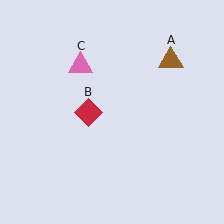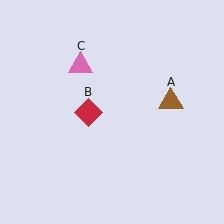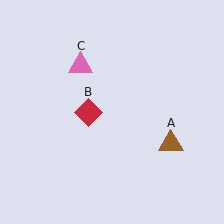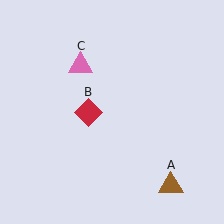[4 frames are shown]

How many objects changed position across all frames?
1 object changed position: brown triangle (object A).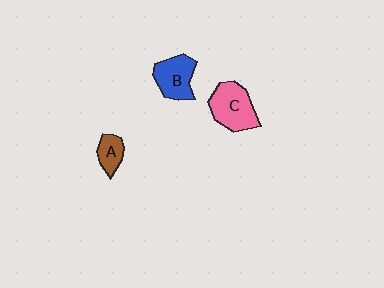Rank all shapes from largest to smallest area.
From largest to smallest: C (pink), B (blue), A (brown).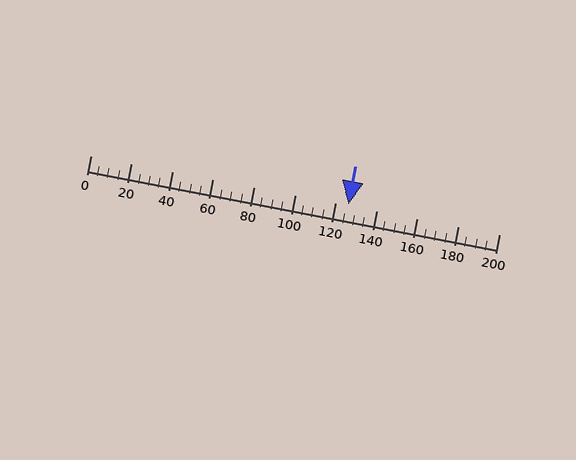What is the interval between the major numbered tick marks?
The major tick marks are spaced 20 units apart.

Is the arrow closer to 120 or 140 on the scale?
The arrow is closer to 120.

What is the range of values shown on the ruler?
The ruler shows values from 0 to 200.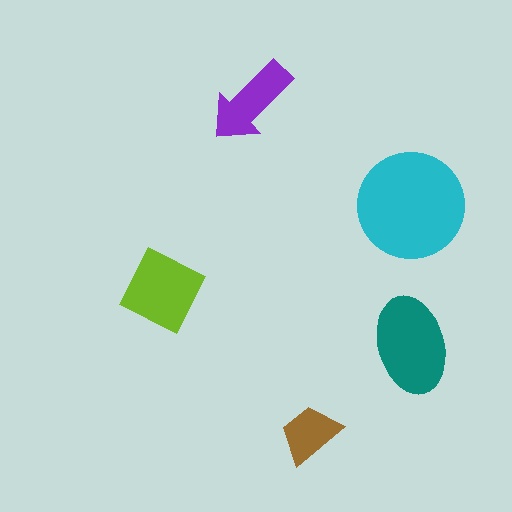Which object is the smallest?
The brown trapezoid.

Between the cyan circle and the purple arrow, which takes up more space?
The cyan circle.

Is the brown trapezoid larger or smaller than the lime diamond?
Smaller.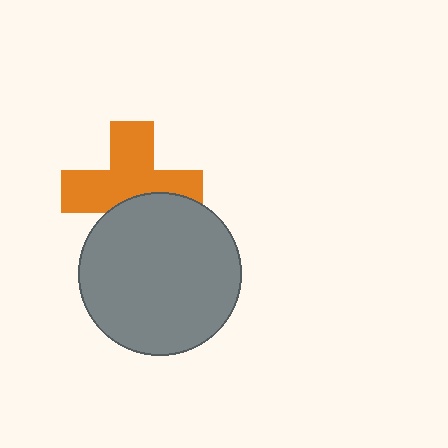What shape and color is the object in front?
The object in front is a gray circle.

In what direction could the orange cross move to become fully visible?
The orange cross could move up. That would shift it out from behind the gray circle entirely.